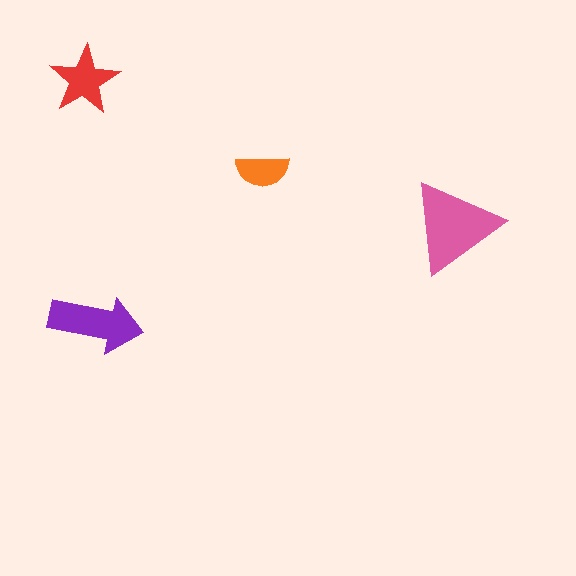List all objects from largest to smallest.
The pink triangle, the purple arrow, the red star, the orange semicircle.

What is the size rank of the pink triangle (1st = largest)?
1st.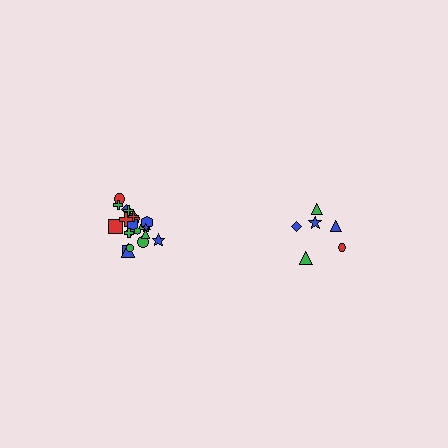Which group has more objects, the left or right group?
The left group.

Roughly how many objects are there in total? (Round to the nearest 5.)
Roughly 30 objects in total.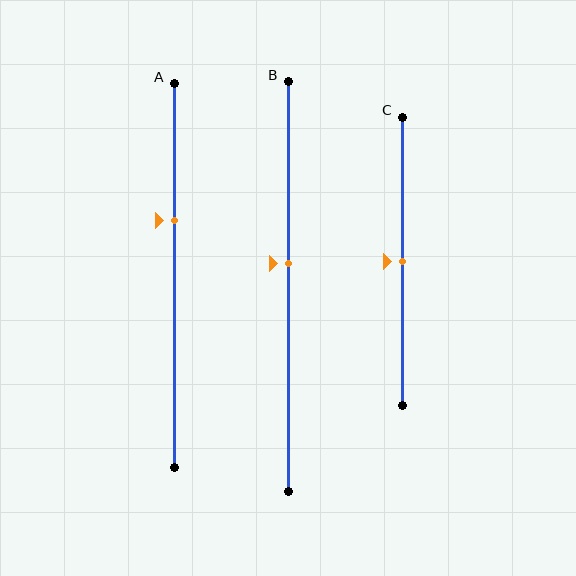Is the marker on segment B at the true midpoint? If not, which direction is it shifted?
No, the marker on segment B is shifted upward by about 6% of the segment length.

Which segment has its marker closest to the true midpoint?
Segment C has its marker closest to the true midpoint.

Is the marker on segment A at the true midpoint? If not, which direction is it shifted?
No, the marker on segment A is shifted upward by about 14% of the segment length.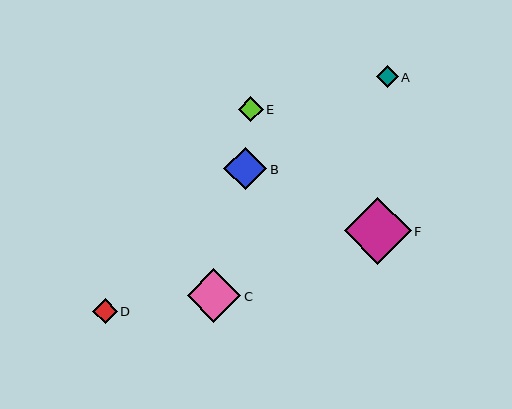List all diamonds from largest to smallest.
From largest to smallest: F, C, B, D, E, A.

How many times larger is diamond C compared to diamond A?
Diamond C is approximately 2.5 times the size of diamond A.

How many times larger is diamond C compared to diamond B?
Diamond C is approximately 1.3 times the size of diamond B.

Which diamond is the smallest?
Diamond A is the smallest with a size of approximately 22 pixels.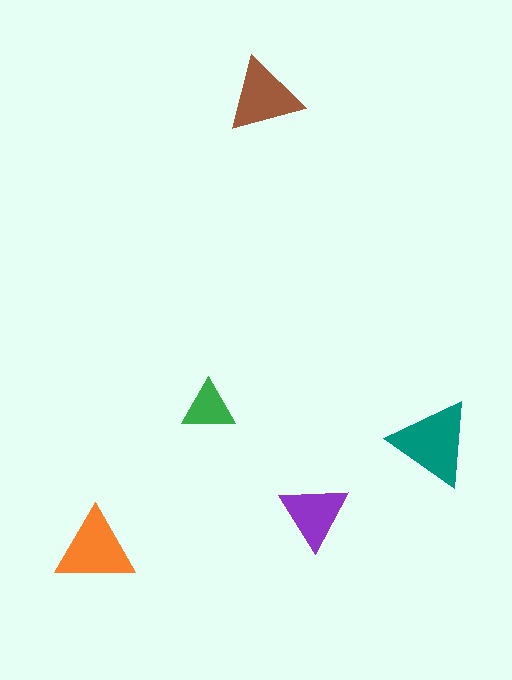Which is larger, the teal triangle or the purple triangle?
The teal one.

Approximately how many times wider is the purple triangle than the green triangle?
About 1.5 times wider.